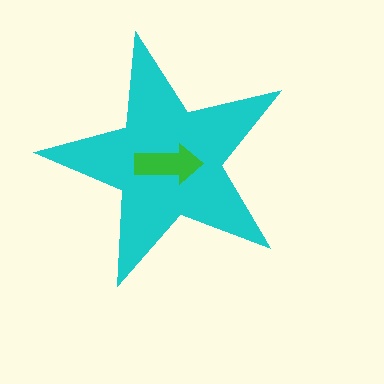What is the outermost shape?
The cyan star.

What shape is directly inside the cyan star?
The green arrow.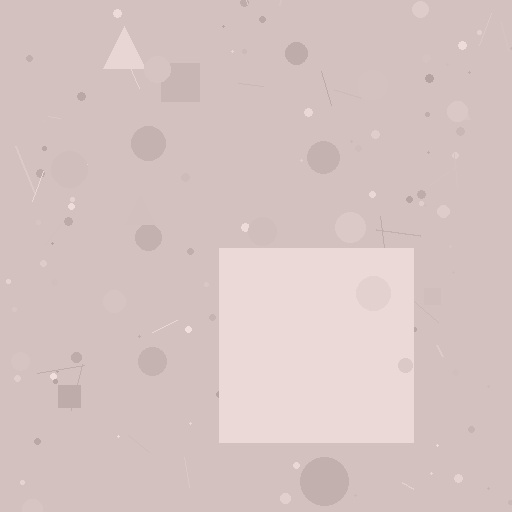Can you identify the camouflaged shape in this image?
The camouflaged shape is a square.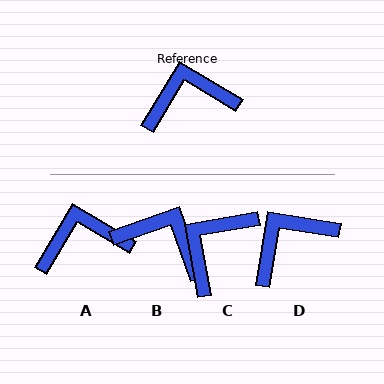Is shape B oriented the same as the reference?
No, it is off by about 40 degrees.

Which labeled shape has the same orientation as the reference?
A.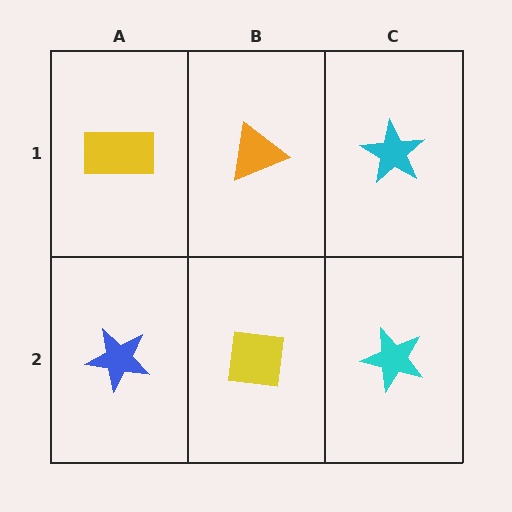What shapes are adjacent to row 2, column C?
A cyan star (row 1, column C), a yellow square (row 2, column B).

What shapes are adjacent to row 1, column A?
A blue star (row 2, column A), an orange triangle (row 1, column B).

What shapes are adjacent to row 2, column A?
A yellow rectangle (row 1, column A), a yellow square (row 2, column B).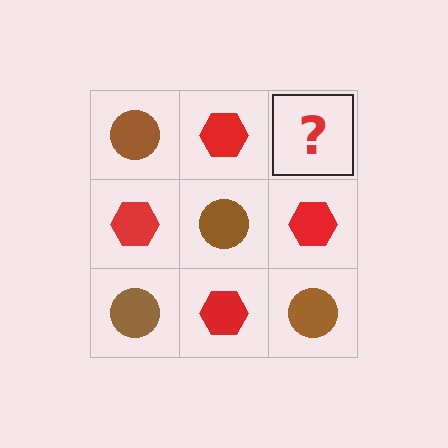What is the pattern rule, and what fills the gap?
The rule is that it alternates brown circle and red hexagon in a checkerboard pattern. The gap should be filled with a brown circle.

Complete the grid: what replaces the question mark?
The question mark should be replaced with a brown circle.